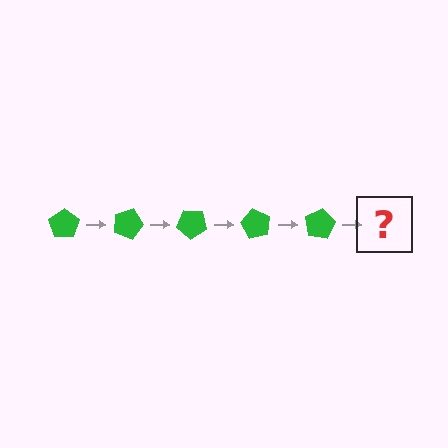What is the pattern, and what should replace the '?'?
The pattern is that the pentagon rotates 20 degrees each step. The '?' should be a green pentagon rotated 100 degrees.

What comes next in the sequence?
The next element should be a green pentagon rotated 100 degrees.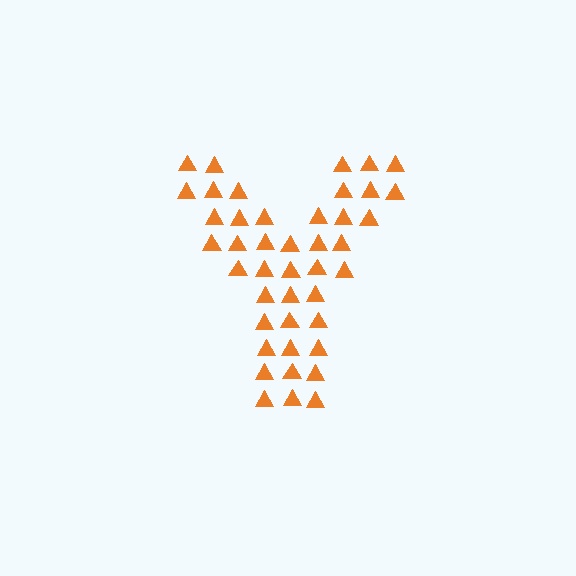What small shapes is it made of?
It is made of small triangles.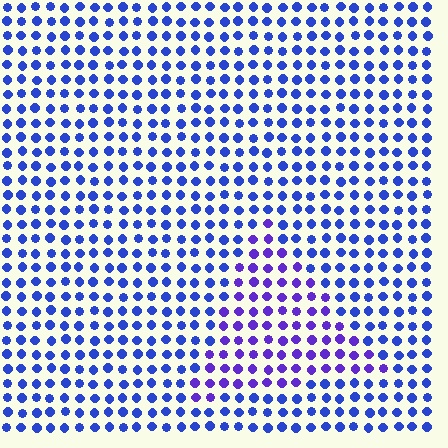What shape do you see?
I see a triangle.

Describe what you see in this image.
The image is filled with small blue elements in a uniform arrangement. A triangle-shaped region is visible where the elements are tinted to a slightly different hue, forming a subtle color boundary.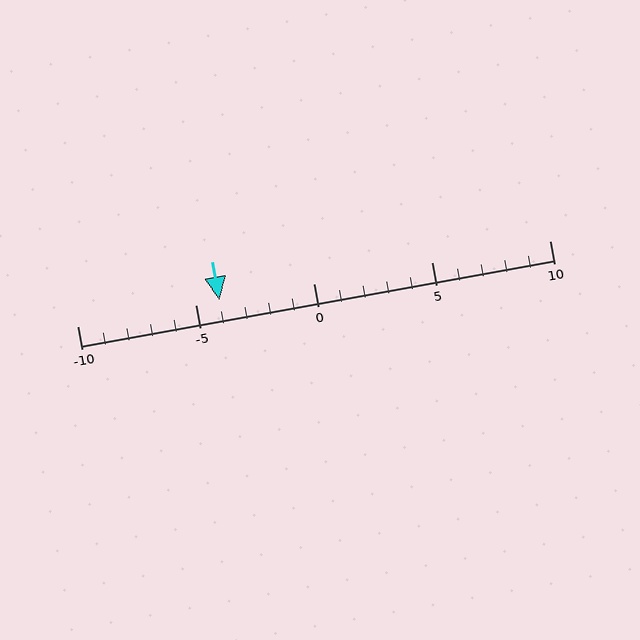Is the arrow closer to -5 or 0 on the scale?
The arrow is closer to -5.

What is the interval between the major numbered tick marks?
The major tick marks are spaced 5 units apart.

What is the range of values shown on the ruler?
The ruler shows values from -10 to 10.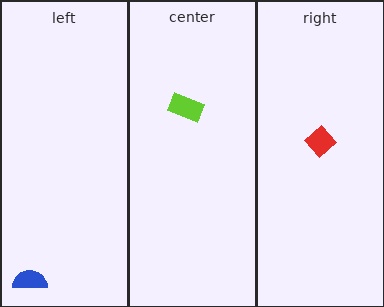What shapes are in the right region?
The red diamond.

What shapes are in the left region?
The blue semicircle.